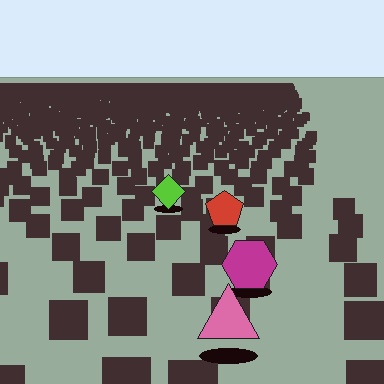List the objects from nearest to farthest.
From nearest to farthest: the pink triangle, the magenta hexagon, the red pentagon, the lime diamond.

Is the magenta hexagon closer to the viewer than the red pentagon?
Yes. The magenta hexagon is closer — you can tell from the texture gradient: the ground texture is coarser near it.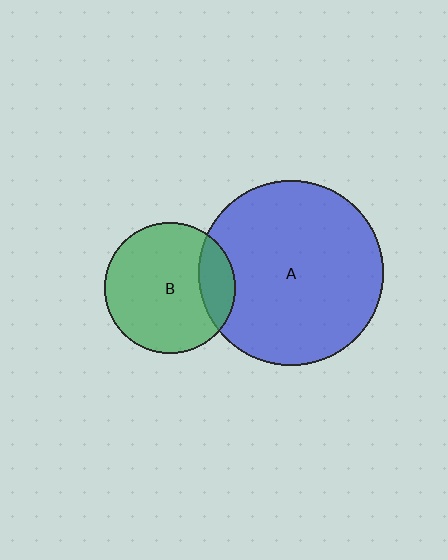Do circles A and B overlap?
Yes.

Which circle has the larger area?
Circle A (blue).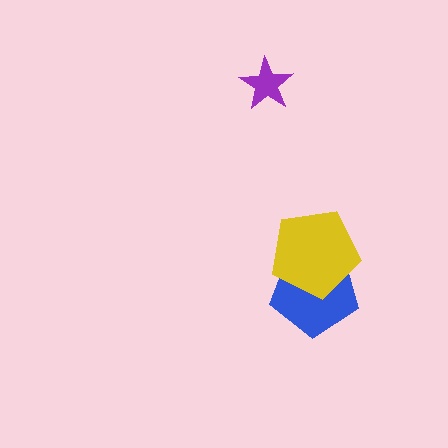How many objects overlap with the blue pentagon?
1 object overlaps with the blue pentagon.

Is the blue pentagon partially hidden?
Yes, it is partially covered by another shape.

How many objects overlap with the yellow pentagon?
1 object overlaps with the yellow pentagon.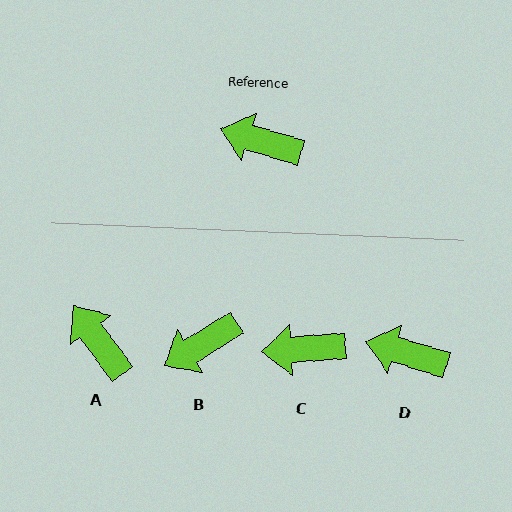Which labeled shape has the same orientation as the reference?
D.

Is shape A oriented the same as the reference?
No, it is off by about 37 degrees.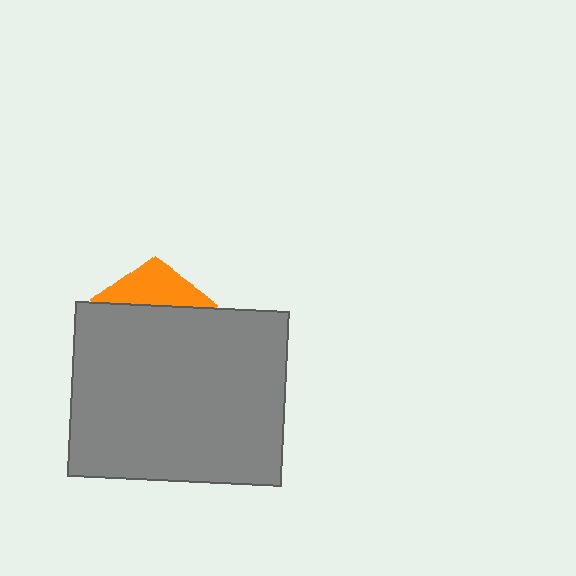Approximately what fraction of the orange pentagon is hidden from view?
Roughly 69% of the orange pentagon is hidden behind the gray rectangle.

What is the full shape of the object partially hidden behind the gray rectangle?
The partially hidden object is an orange pentagon.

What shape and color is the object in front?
The object in front is a gray rectangle.